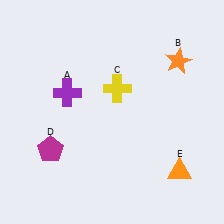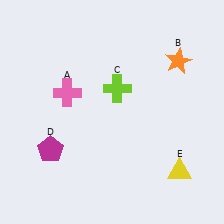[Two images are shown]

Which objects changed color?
A changed from purple to pink. C changed from yellow to lime. E changed from orange to yellow.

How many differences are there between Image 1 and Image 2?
There are 3 differences between the two images.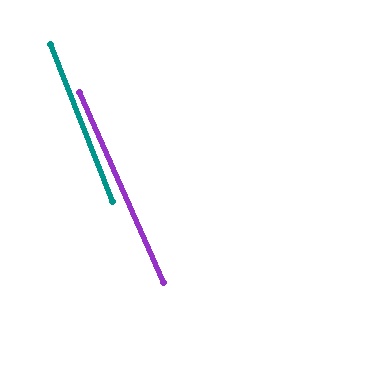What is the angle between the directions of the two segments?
Approximately 2 degrees.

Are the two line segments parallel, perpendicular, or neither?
Parallel — their directions differ by only 1.8°.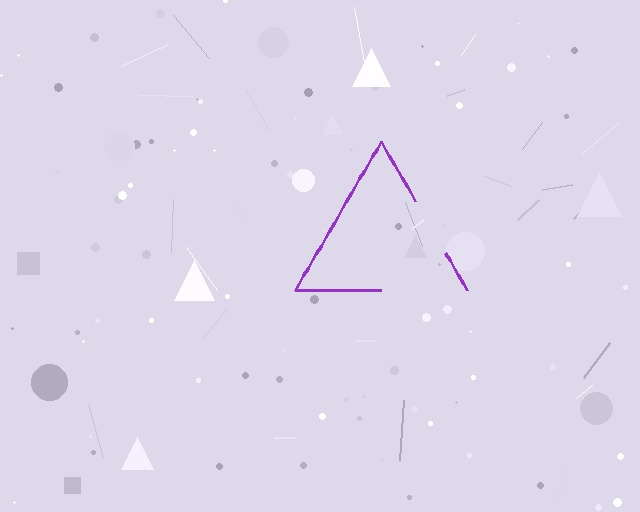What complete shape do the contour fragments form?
The contour fragments form a triangle.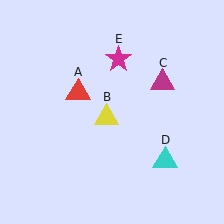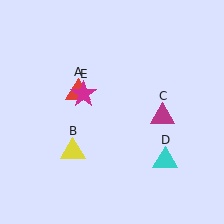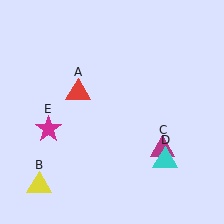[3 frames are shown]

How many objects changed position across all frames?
3 objects changed position: yellow triangle (object B), magenta triangle (object C), magenta star (object E).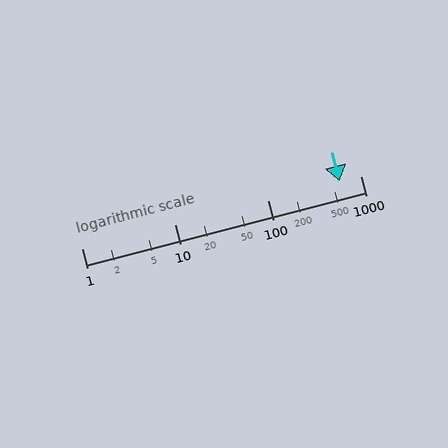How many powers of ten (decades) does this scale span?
The scale spans 3 decades, from 1 to 1000.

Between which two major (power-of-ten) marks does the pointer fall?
The pointer is between 100 and 1000.